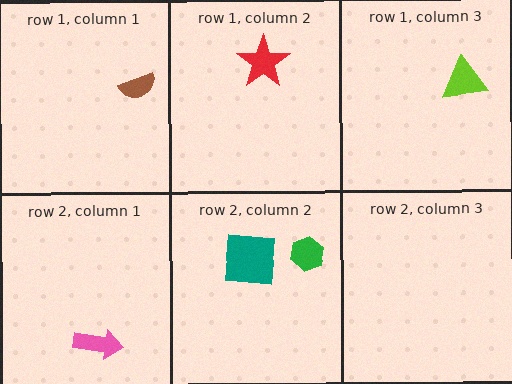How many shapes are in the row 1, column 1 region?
1.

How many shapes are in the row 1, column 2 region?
1.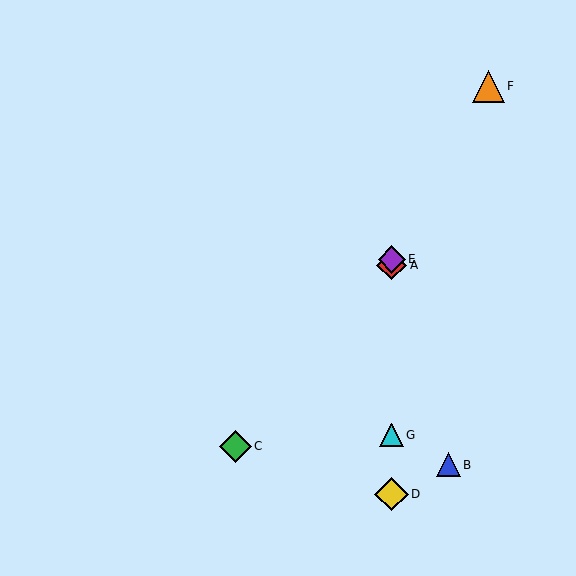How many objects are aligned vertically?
4 objects (A, D, E, G) are aligned vertically.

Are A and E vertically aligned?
Yes, both are at x≈392.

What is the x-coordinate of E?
Object E is at x≈392.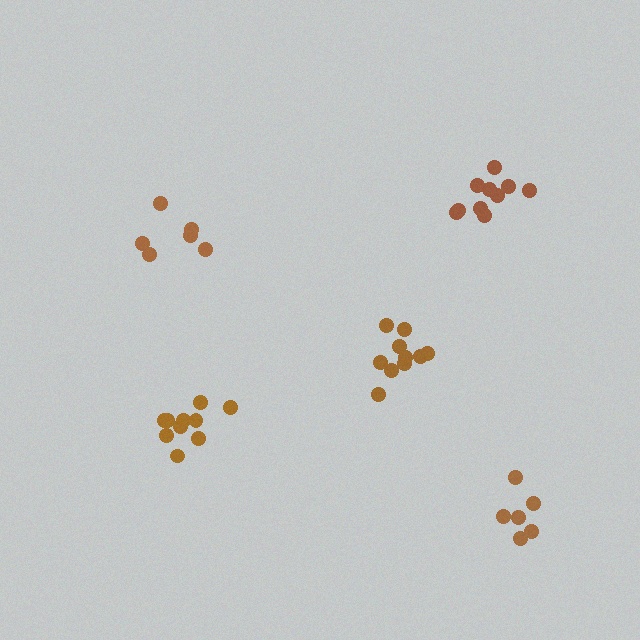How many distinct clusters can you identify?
There are 5 distinct clusters.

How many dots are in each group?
Group 1: 6 dots, Group 2: 10 dots, Group 3: 10 dots, Group 4: 10 dots, Group 5: 6 dots (42 total).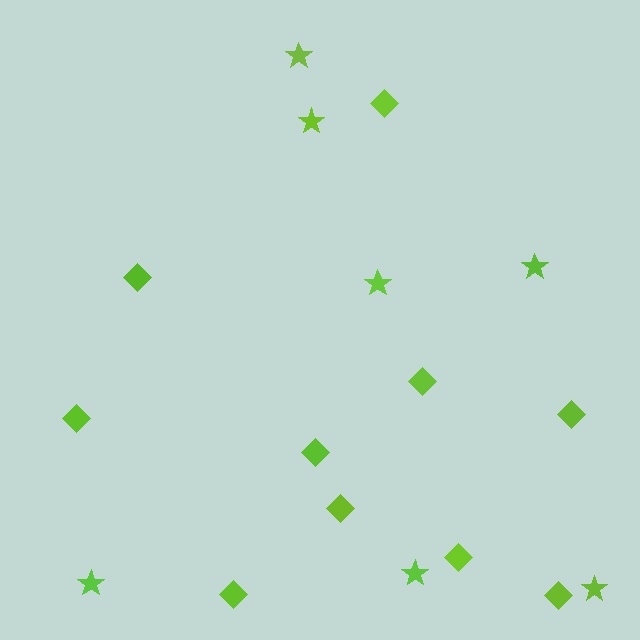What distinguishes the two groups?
There are 2 groups: one group of stars (7) and one group of diamonds (10).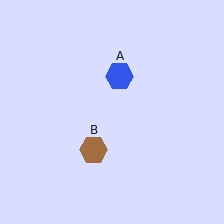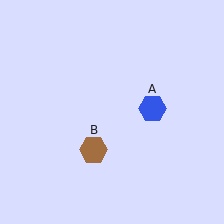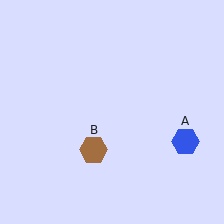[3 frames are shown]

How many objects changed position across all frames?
1 object changed position: blue hexagon (object A).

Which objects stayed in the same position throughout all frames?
Brown hexagon (object B) remained stationary.